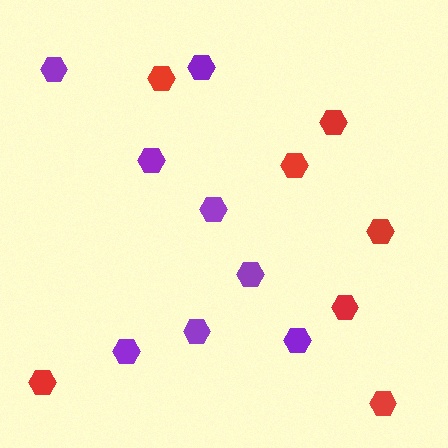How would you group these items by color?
There are 2 groups: one group of red hexagons (7) and one group of purple hexagons (8).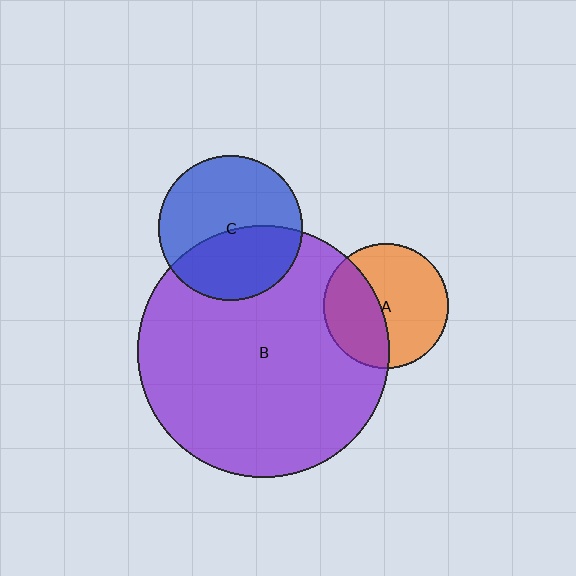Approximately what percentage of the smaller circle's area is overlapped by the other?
Approximately 40%.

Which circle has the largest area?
Circle B (purple).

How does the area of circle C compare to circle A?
Approximately 1.3 times.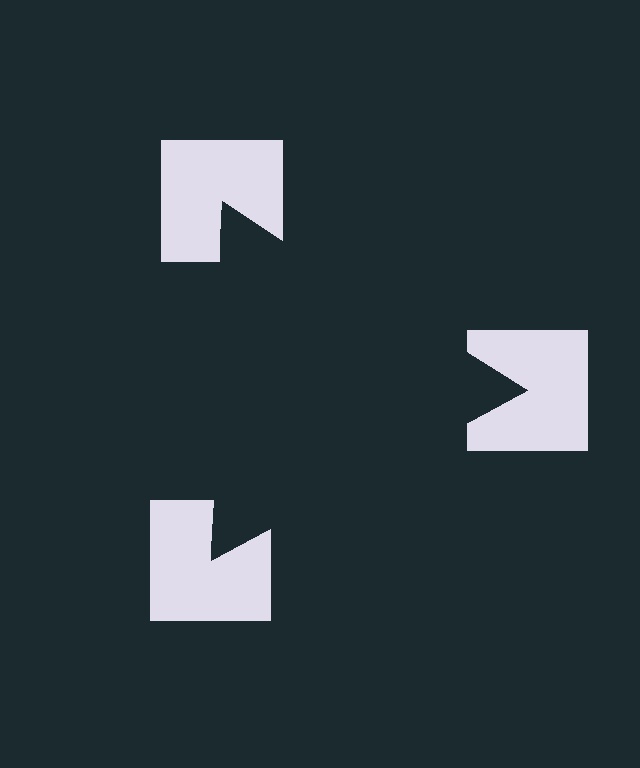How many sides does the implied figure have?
3 sides.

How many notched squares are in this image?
There are 3 — one at each vertex of the illusory triangle.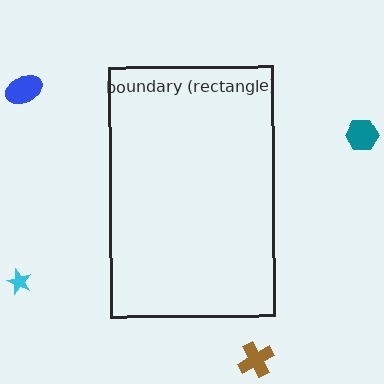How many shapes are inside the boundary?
0 inside, 4 outside.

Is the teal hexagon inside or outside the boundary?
Outside.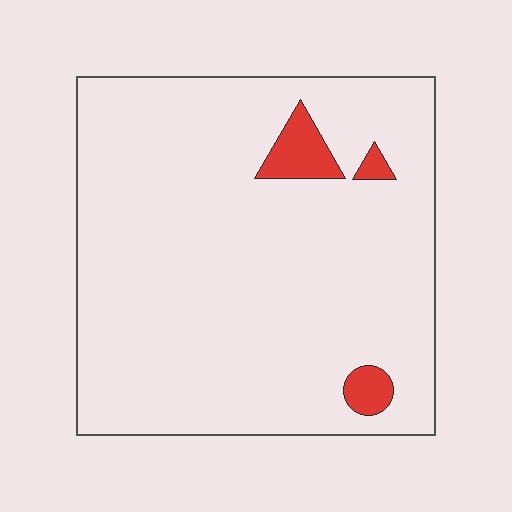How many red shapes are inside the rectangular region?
3.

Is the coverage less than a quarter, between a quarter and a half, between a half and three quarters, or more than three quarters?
Less than a quarter.